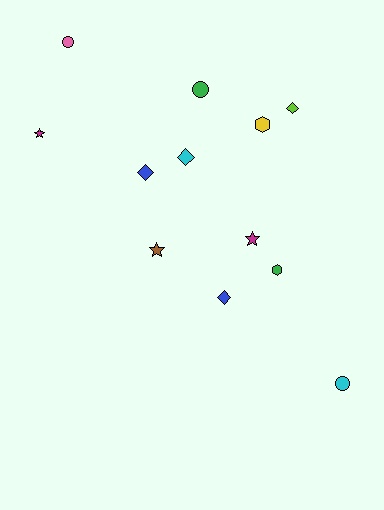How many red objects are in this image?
There are no red objects.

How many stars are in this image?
There are 3 stars.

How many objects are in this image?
There are 12 objects.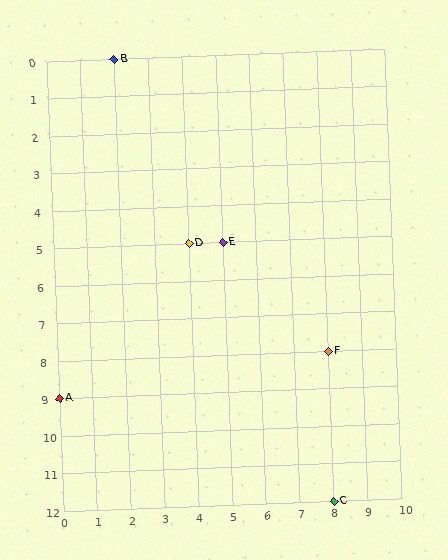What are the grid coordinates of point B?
Point B is at grid coordinates (2, 0).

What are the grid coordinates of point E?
Point E is at grid coordinates (5, 5).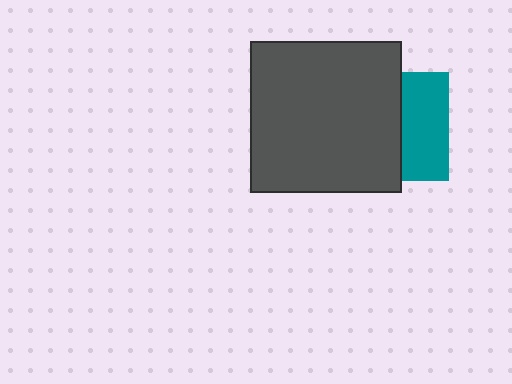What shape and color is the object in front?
The object in front is a dark gray square.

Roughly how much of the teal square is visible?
A small part of it is visible (roughly 44%).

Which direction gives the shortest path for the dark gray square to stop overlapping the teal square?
Moving left gives the shortest separation.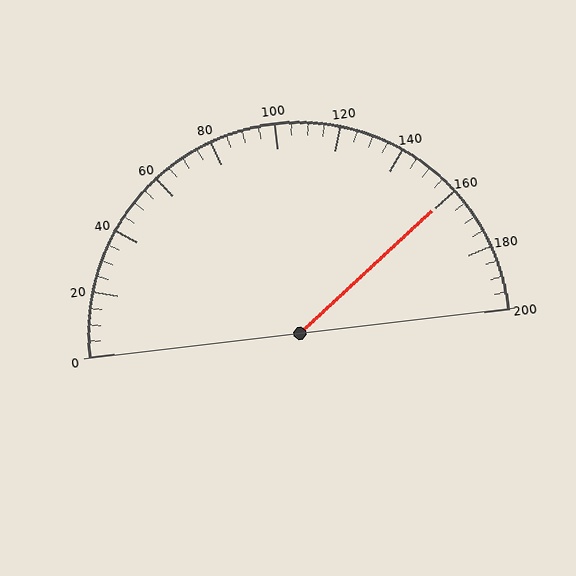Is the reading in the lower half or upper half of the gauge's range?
The reading is in the upper half of the range (0 to 200).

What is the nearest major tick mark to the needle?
The nearest major tick mark is 160.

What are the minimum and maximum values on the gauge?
The gauge ranges from 0 to 200.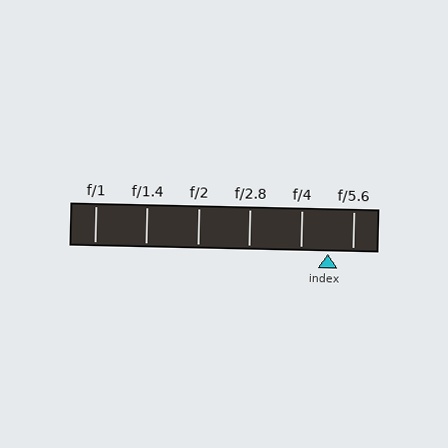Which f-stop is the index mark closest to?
The index mark is closest to f/5.6.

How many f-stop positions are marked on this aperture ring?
There are 6 f-stop positions marked.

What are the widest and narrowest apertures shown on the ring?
The widest aperture shown is f/1 and the narrowest is f/5.6.